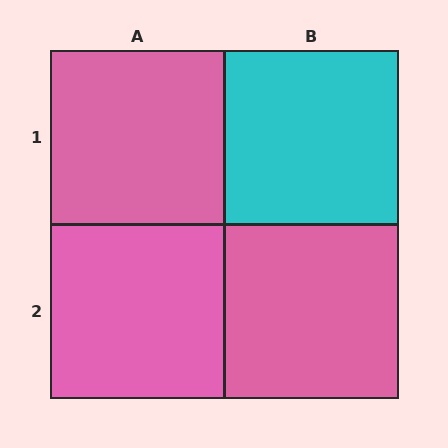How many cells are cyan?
1 cell is cyan.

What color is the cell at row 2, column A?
Pink.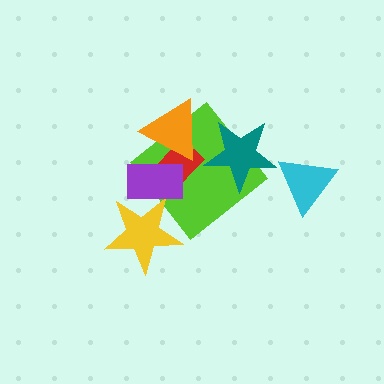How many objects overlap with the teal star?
1 object overlaps with the teal star.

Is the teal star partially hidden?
No, no other shape covers it.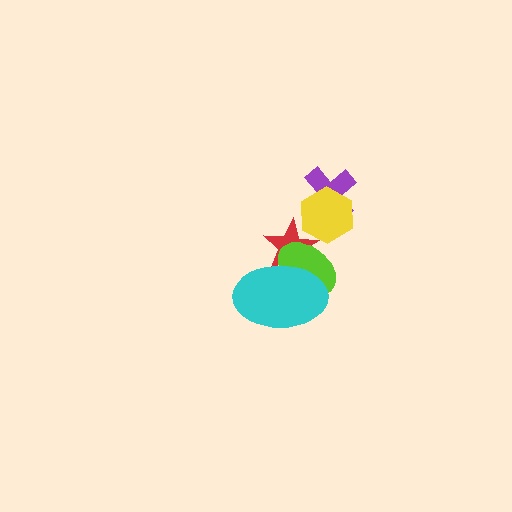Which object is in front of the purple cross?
The yellow hexagon is in front of the purple cross.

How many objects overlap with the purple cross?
1 object overlaps with the purple cross.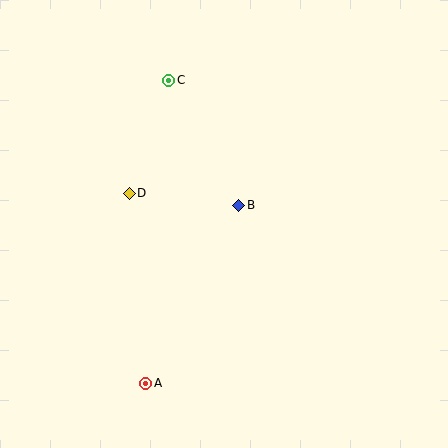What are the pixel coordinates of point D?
Point D is at (129, 193).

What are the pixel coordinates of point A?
Point A is at (146, 383).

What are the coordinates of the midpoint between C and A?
The midpoint between C and A is at (157, 232).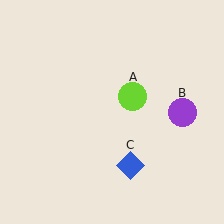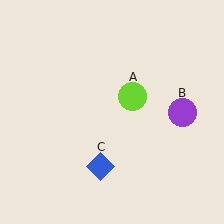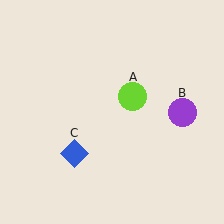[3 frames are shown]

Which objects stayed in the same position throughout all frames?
Lime circle (object A) and purple circle (object B) remained stationary.